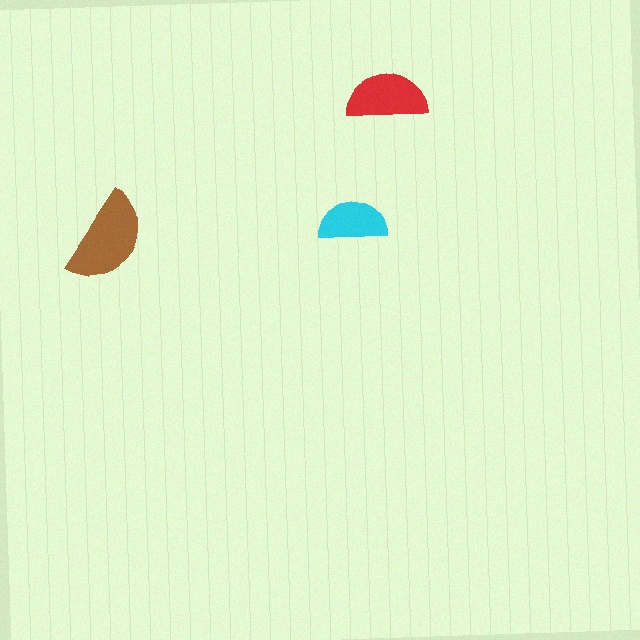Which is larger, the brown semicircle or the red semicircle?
The brown one.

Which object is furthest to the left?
The brown semicircle is leftmost.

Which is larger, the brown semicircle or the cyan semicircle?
The brown one.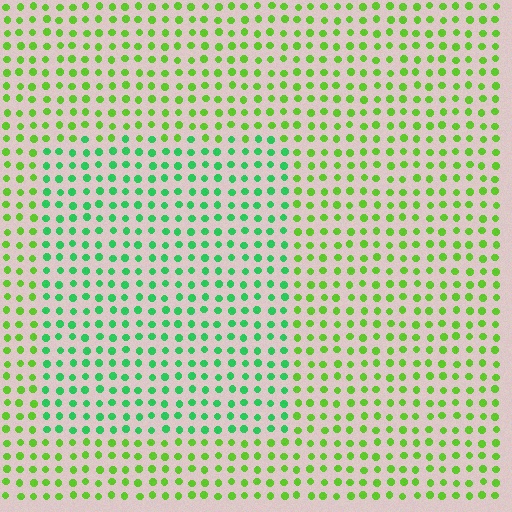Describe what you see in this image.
The image is filled with small lime elements in a uniform arrangement. A rectangle-shaped region is visible where the elements are tinted to a slightly different hue, forming a subtle color boundary.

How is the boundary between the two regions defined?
The boundary is defined purely by a slight shift in hue (about 37 degrees). Spacing, size, and orientation are identical on both sides.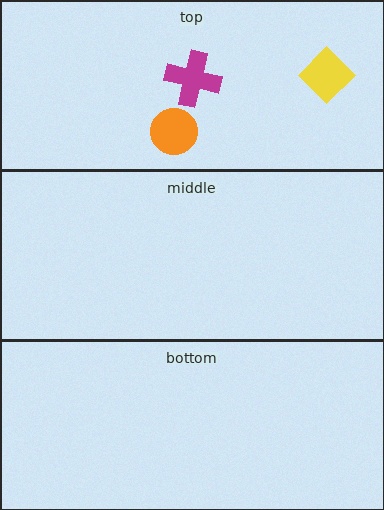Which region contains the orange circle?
The top region.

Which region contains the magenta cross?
The top region.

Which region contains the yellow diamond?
The top region.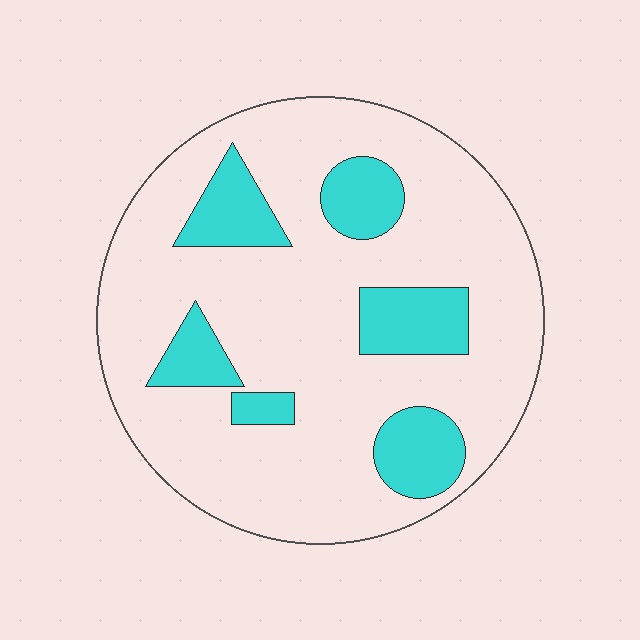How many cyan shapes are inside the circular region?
6.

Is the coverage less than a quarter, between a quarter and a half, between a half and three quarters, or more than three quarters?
Less than a quarter.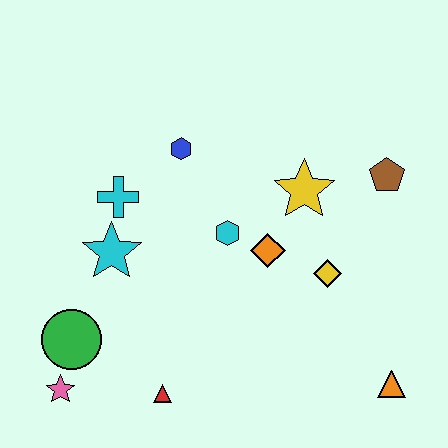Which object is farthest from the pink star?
The brown pentagon is farthest from the pink star.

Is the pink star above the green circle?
No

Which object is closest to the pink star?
The green circle is closest to the pink star.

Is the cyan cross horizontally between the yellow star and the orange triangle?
No